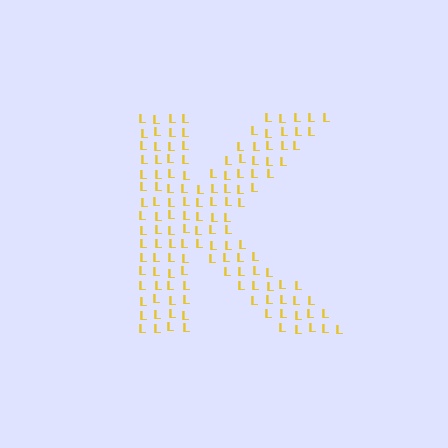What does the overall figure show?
The overall figure shows the letter K.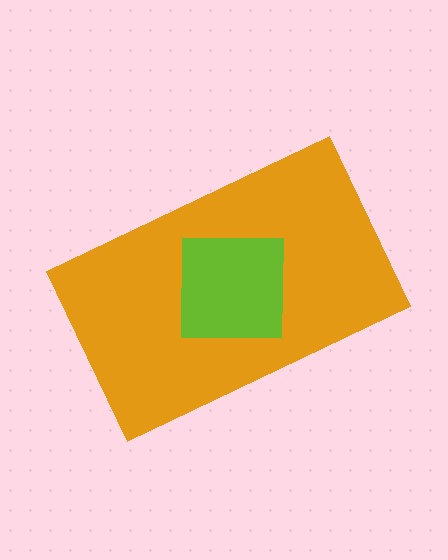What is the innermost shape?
The lime square.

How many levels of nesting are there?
2.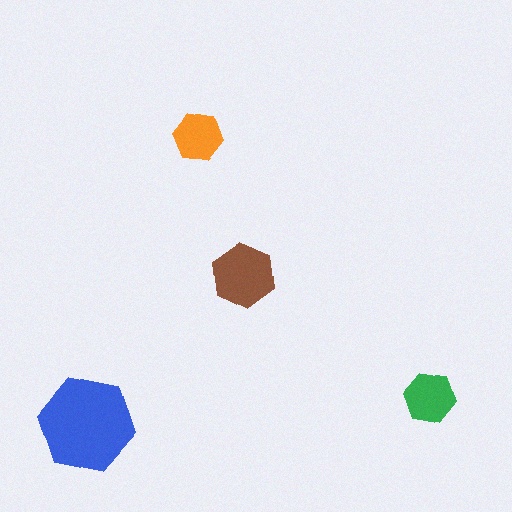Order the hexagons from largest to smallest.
the blue one, the brown one, the green one, the orange one.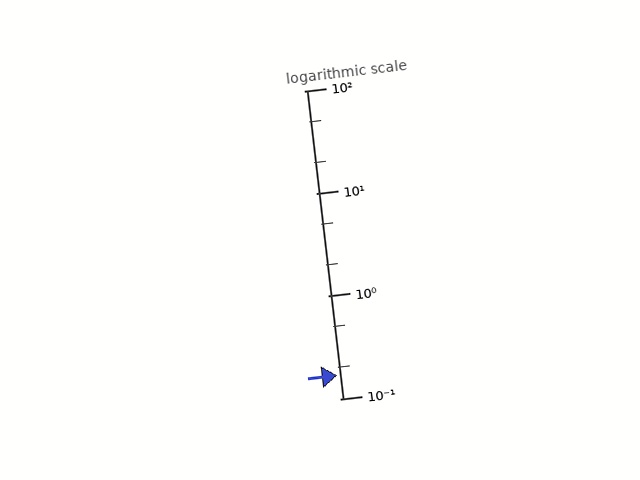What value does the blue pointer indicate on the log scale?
The pointer indicates approximately 0.17.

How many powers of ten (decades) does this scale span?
The scale spans 3 decades, from 0.1 to 100.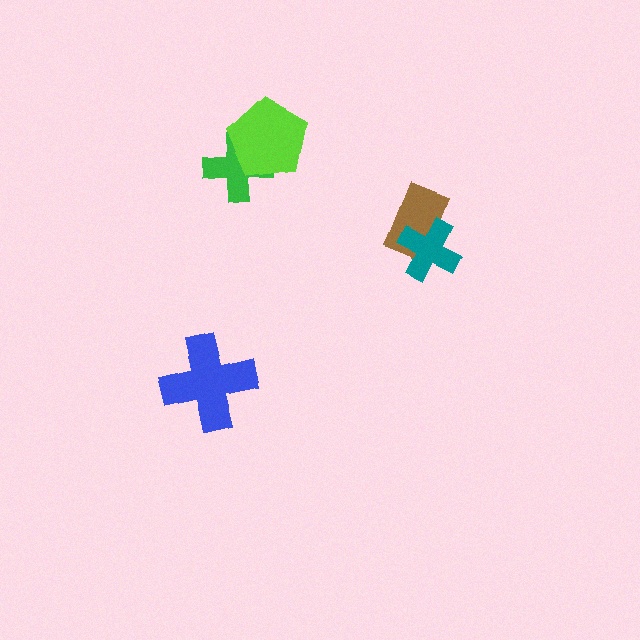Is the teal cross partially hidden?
No, no other shape covers it.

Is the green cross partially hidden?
Yes, it is partially covered by another shape.